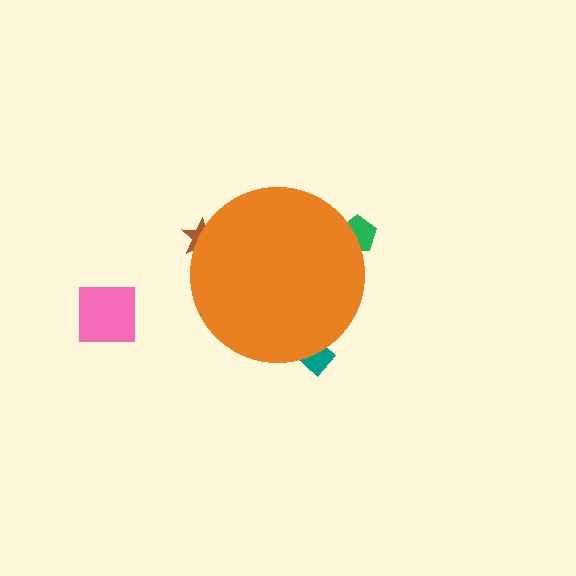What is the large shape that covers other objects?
An orange circle.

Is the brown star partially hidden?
Yes, the brown star is partially hidden behind the orange circle.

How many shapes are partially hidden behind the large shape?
3 shapes are partially hidden.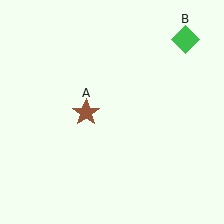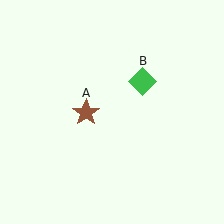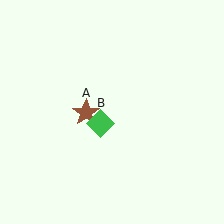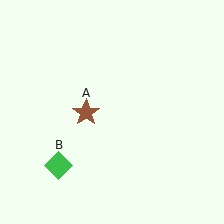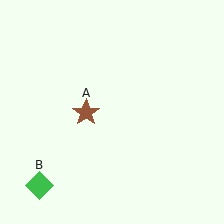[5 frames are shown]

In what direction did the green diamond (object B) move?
The green diamond (object B) moved down and to the left.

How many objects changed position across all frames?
1 object changed position: green diamond (object B).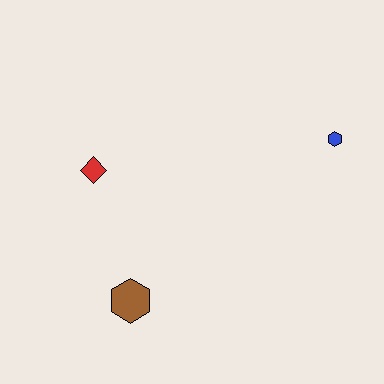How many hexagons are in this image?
There are 2 hexagons.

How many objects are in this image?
There are 3 objects.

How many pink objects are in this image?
There are no pink objects.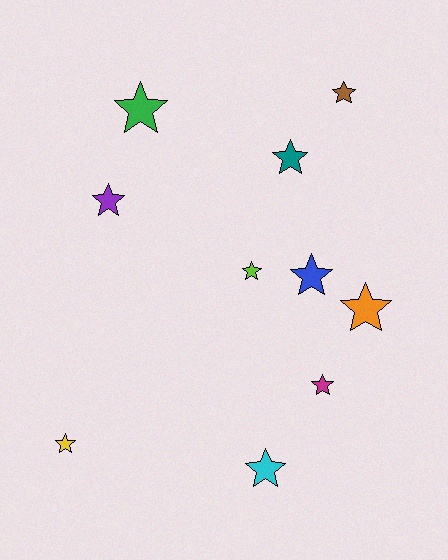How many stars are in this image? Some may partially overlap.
There are 10 stars.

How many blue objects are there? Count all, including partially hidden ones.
There is 1 blue object.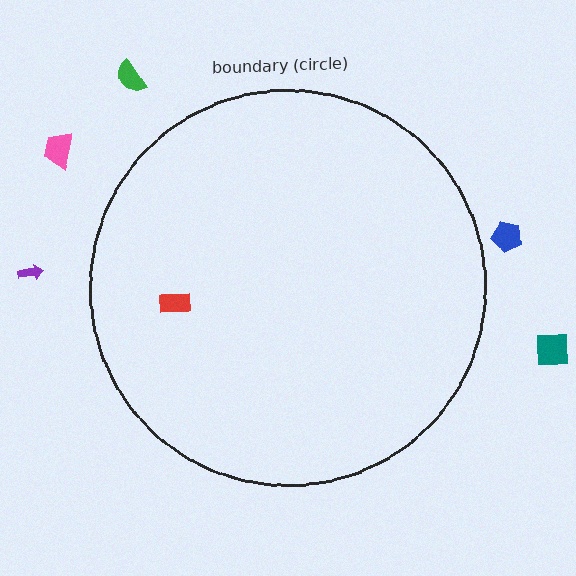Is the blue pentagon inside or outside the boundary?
Outside.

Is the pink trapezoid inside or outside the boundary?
Outside.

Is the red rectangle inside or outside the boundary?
Inside.